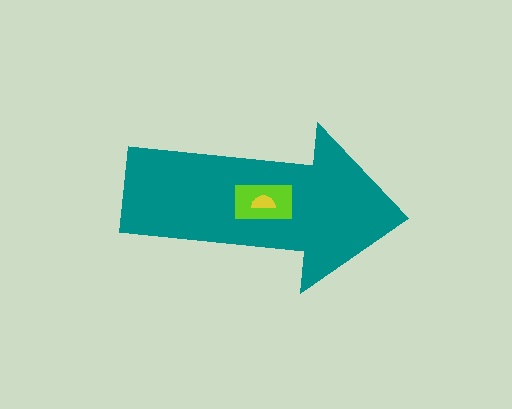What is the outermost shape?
The teal arrow.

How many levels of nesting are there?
3.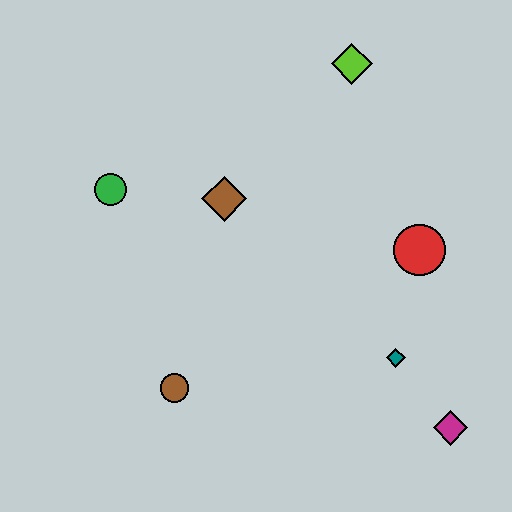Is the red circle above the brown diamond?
No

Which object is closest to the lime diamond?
The brown diamond is closest to the lime diamond.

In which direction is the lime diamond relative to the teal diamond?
The lime diamond is above the teal diamond.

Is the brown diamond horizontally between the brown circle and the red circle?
Yes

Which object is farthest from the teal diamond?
The green circle is farthest from the teal diamond.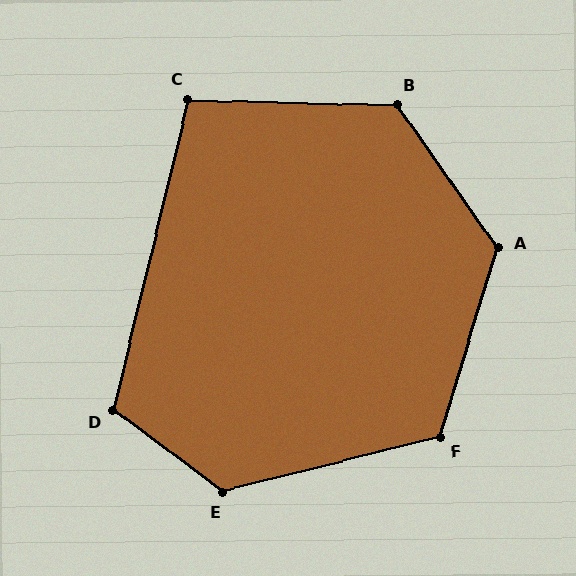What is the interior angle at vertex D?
Approximately 113 degrees (obtuse).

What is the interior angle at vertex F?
Approximately 121 degrees (obtuse).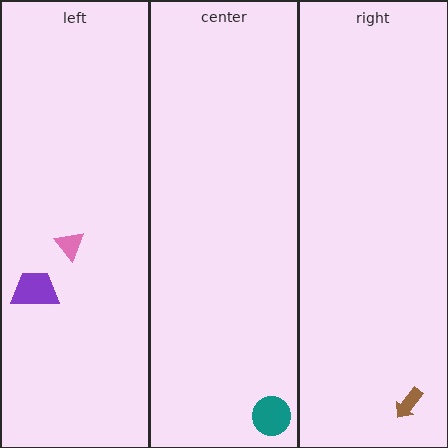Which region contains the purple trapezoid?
The left region.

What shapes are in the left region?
The purple trapezoid, the pink triangle.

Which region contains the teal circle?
The center region.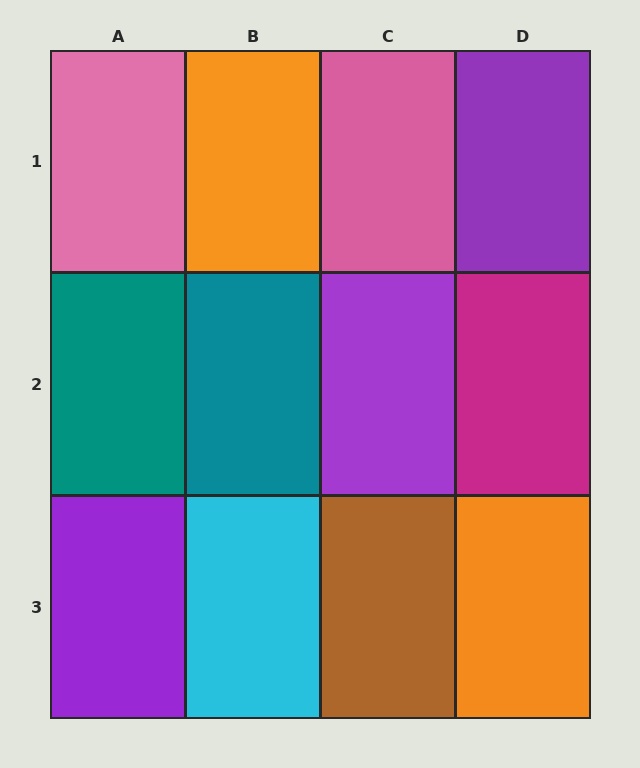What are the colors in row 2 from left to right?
Teal, teal, purple, magenta.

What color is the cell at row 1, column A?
Pink.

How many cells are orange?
2 cells are orange.